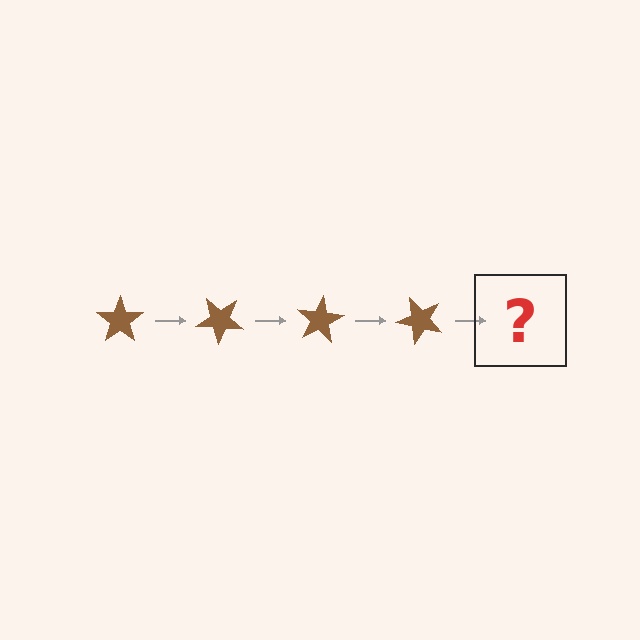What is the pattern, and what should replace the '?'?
The pattern is that the star rotates 40 degrees each step. The '?' should be a brown star rotated 160 degrees.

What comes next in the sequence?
The next element should be a brown star rotated 160 degrees.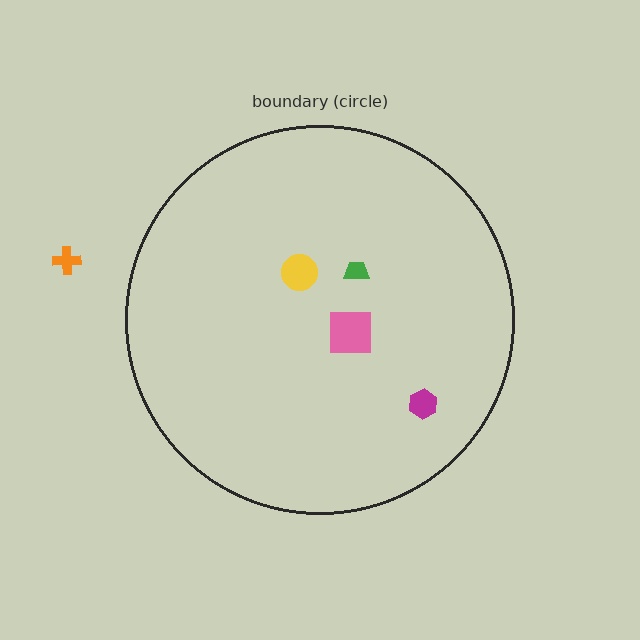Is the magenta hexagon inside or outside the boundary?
Inside.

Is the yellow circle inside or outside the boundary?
Inside.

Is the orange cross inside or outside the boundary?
Outside.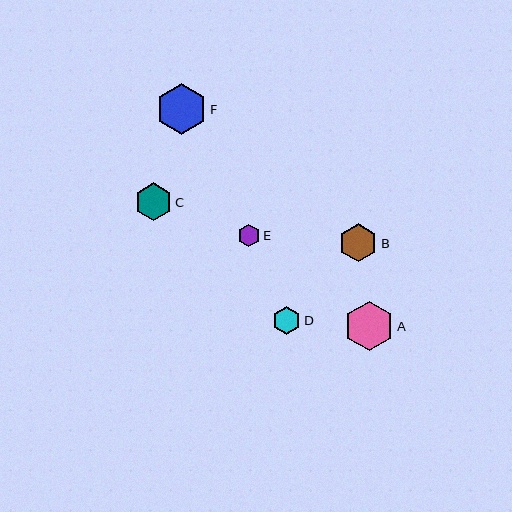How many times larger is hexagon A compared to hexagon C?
Hexagon A is approximately 1.3 times the size of hexagon C.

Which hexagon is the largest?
Hexagon F is the largest with a size of approximately 51 pixels.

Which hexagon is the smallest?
Hexagon E is the smallest with a size of approximately 23 pixels.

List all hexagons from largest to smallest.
From largest to smallest: F, A, B, C, D, E.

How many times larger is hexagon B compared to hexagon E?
Hexagon B is approximately 1.7 times the size of hexagon E.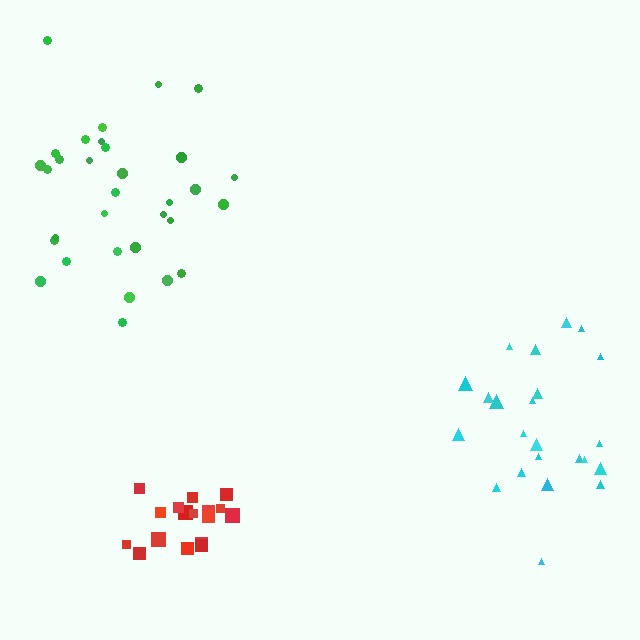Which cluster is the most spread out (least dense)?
Cyan.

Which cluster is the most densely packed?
Red.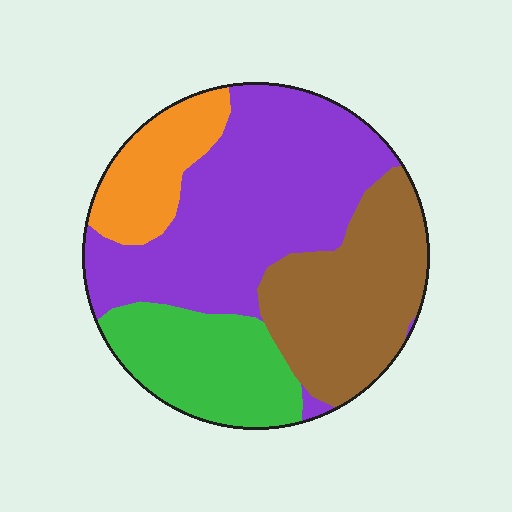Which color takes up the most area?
Purple, at roughly 40%.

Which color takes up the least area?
Orange, at roughly 15%.